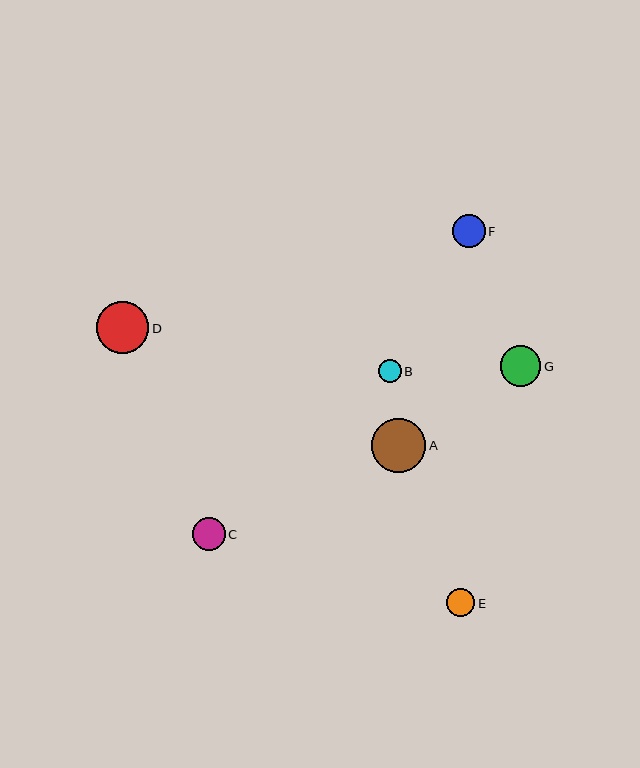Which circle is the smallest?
Circle B is the smallest with a size of approximately 23 pixels.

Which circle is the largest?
Circle A is the largest with a size of approximately 54 pixels.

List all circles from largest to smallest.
From largest to smallest: A, D, G, F, C, E, B.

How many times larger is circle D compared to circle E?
Circle D is approximately 1.8 times the size of circle E.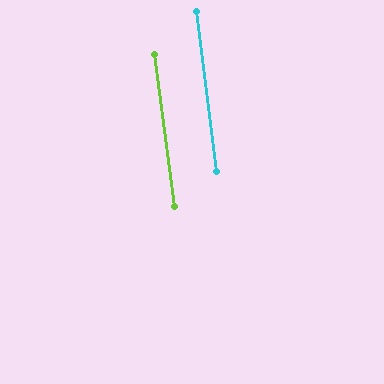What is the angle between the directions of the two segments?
Approximately 0 degrees.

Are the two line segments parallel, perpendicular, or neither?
Parallel — their directions differ by only 0.2°.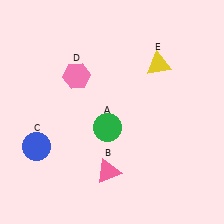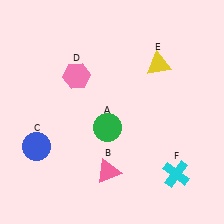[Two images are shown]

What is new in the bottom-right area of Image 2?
A cyan cross (F) was added in the bottom-right area of Image 2.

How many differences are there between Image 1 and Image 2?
There is 1 difference between the two images.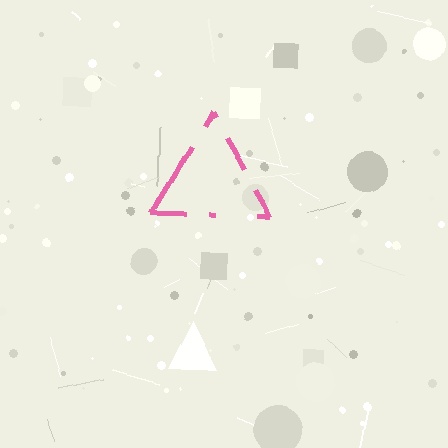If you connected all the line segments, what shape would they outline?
They would outline a triangle.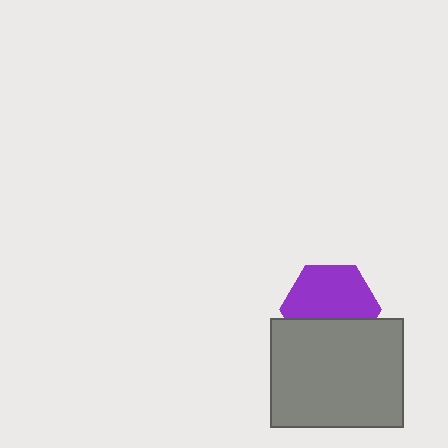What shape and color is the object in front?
The object in front is a gray rectangle.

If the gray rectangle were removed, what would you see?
You would see the complete purple hexagon.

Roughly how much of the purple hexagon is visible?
About half of it is visible (roughly 62%).